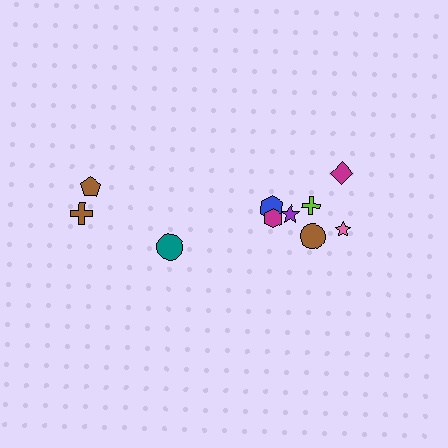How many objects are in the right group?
There are 7 objects.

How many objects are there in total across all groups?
There are 10 objects.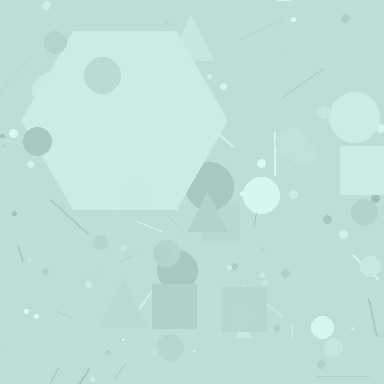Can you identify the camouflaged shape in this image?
The camouflaged shape is a hexagon.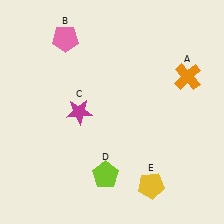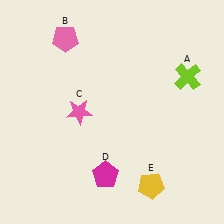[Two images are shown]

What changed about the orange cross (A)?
In Image 1, A is orange. In Image 2, it changed to lime.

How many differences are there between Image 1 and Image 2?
There are 3 differences between the two images.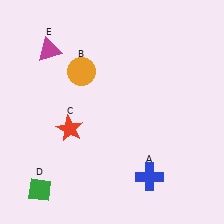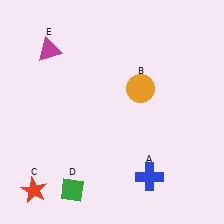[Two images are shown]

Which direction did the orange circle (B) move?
The orange circle (B) moved right.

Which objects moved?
The objects that moved are: the orange circle (B), the red star (C), the green diamond (D).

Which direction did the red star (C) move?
The red star (C) moved down.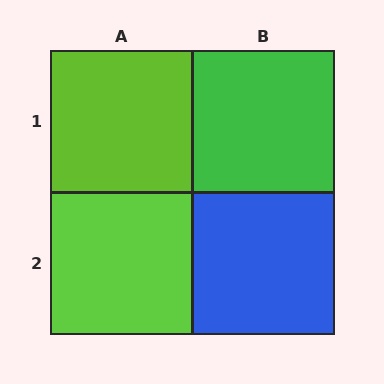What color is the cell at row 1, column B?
Green.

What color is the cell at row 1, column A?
Lime.